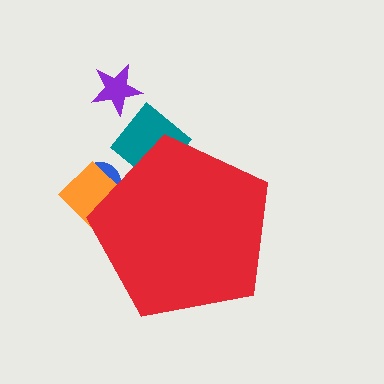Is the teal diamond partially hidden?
Yes, the teal diamond is partially hidden behind the red pentagon.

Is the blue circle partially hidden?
Yes, the blue circle is partially hidden behind the red pentagon.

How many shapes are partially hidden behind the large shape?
3 shapes are partially hidden.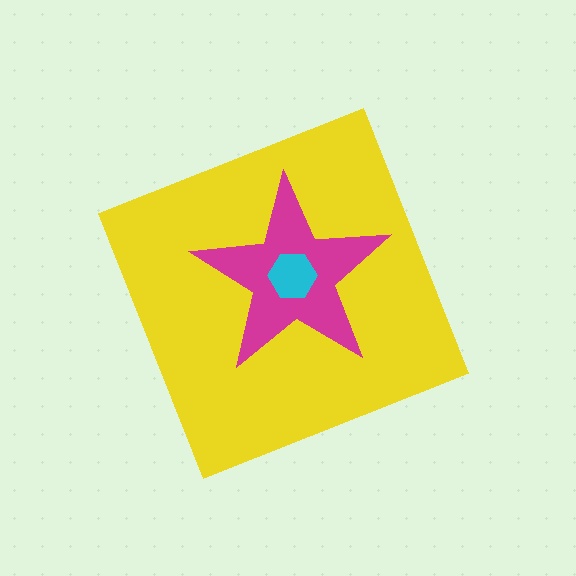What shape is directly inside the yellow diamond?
The magenta star.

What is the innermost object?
The cyan hexagon.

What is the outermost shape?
The yellow diamond.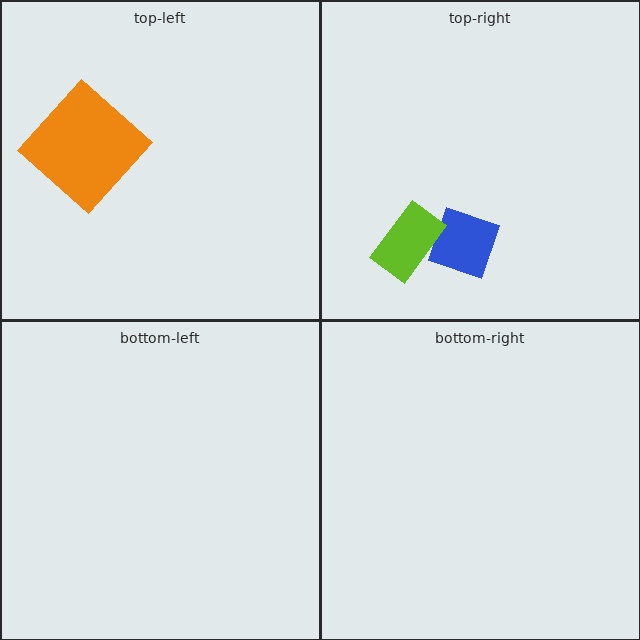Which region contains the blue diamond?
The top-right region.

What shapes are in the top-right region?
The blue diamond, the lime rectangle.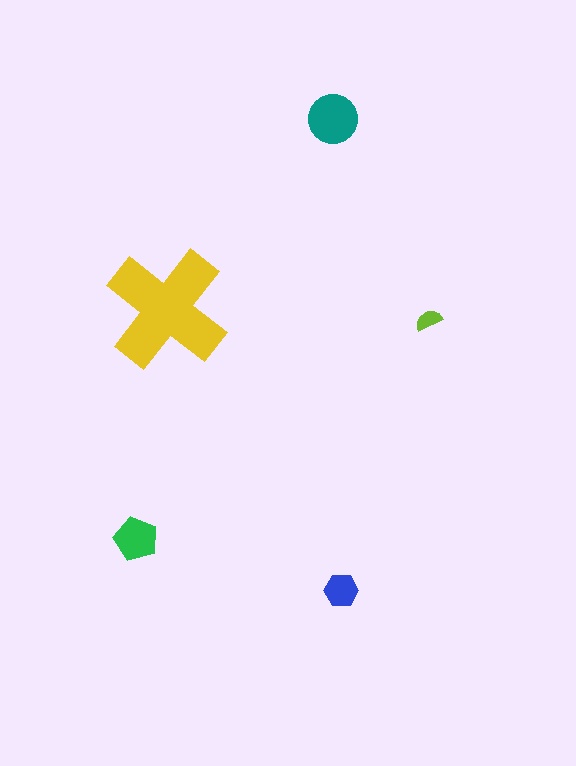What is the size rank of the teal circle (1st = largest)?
2nd.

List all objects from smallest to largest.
The lime semicircle, the blue hexagon, the green pentagon, the teal circle, the yellow cross.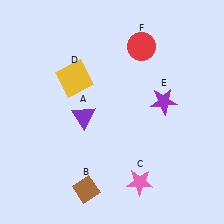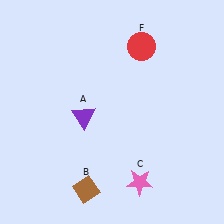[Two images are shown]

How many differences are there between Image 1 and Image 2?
There are 2 differences between the two images.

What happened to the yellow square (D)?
The yellow square (D) was removed in Image 2. It was in the top-left area of Image 1.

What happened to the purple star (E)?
The purple star (E) was removed in Image 2. It was in the top-right area of Image 1.